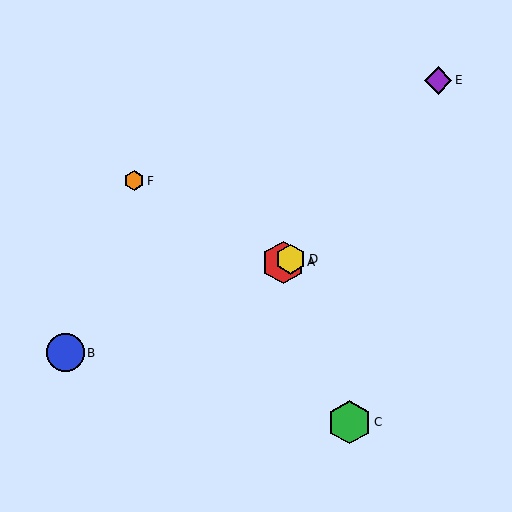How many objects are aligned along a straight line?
3 objects (A, B, D) are aligned along a straight line.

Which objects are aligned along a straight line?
Objects A, B, D are aligned along a straight line.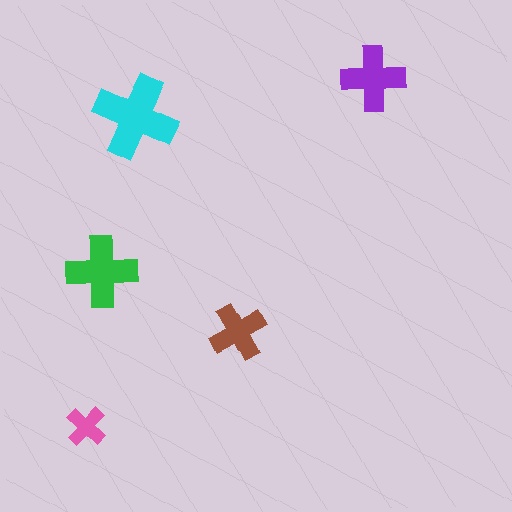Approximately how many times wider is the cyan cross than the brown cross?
About 1.5 times wider.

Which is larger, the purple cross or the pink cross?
The purple one.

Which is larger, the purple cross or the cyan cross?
The cyan one.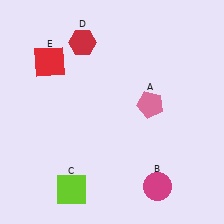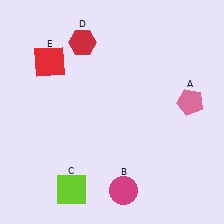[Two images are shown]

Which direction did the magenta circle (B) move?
The magenta circle (B) moved left.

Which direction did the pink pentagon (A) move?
The pink pentagon (A) moved right.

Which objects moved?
The objects that moved are: the pink pentagon (A), the magenta circle (B).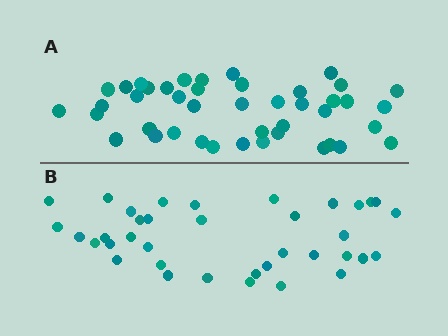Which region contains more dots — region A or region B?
Region A (the top region) has more dots.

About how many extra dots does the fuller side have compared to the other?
Region A has about 6 more dots than region B.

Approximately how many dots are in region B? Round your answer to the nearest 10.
About 40 dots. (The exact count is 37, which rounds to 40.)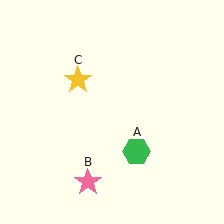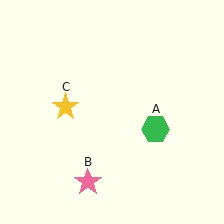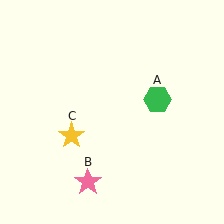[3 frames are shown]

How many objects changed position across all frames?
2 objects changed position: green hexagon (object A), yellow star (object C).